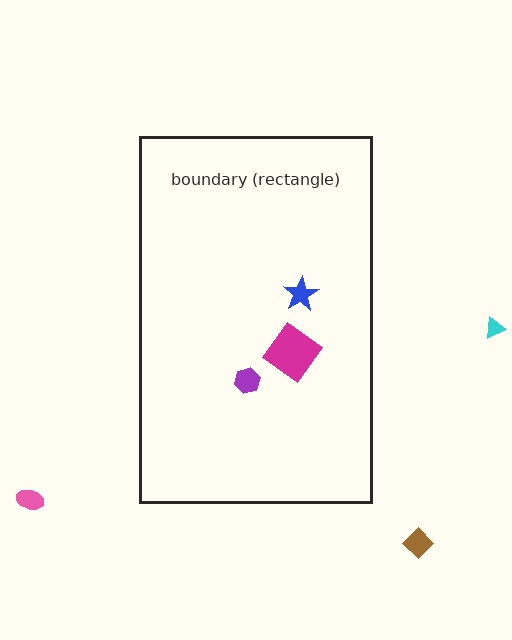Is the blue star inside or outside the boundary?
Inside.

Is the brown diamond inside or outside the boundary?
Outside.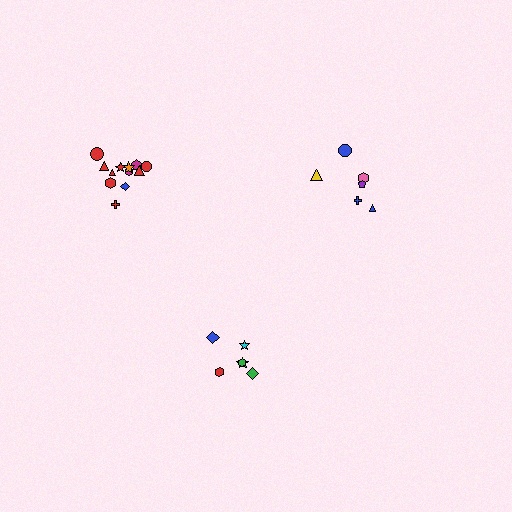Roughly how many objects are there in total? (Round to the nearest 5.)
Roughly 25 objects in total.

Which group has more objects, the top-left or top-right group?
The top-left group.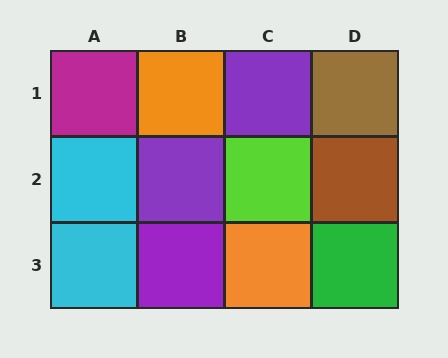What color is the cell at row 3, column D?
Green.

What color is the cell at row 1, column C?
Purple.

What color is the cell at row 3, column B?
Purple.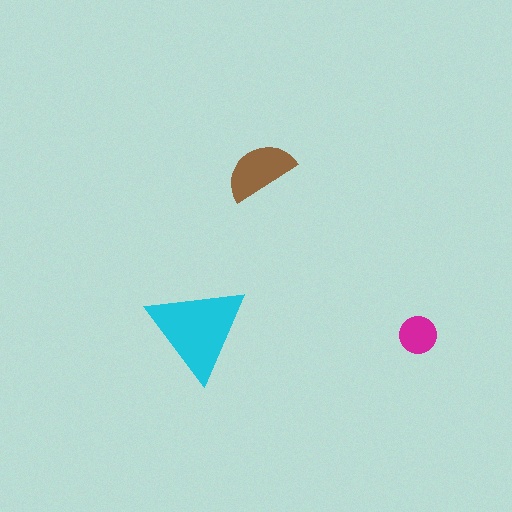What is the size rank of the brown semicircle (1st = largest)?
2nd.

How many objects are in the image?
There are 3 objects in the image.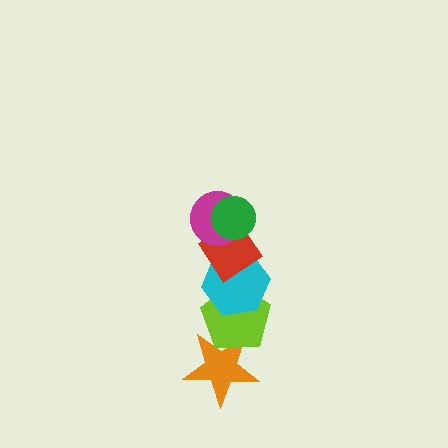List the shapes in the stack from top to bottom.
From top to bottom: the green circle, the magenta circle, the red diamond, the cyan hexagon, the lime pentagon, the orange star.